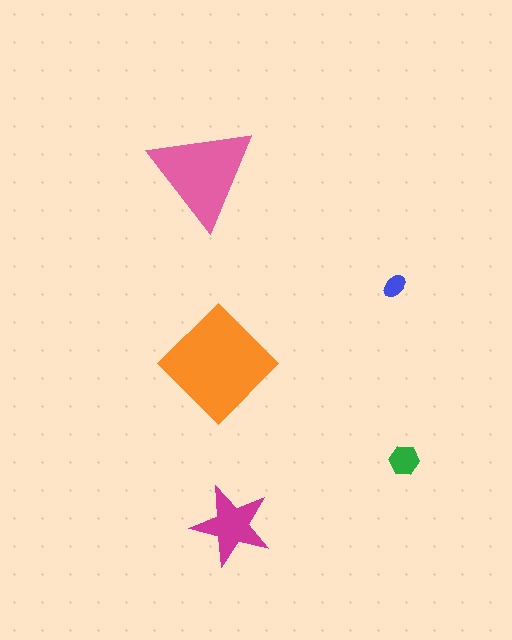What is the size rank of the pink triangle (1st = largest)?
2nd.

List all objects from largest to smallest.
The orange diamond, the pink triangle, the magenta star, the green hexagon, the blue ellipse.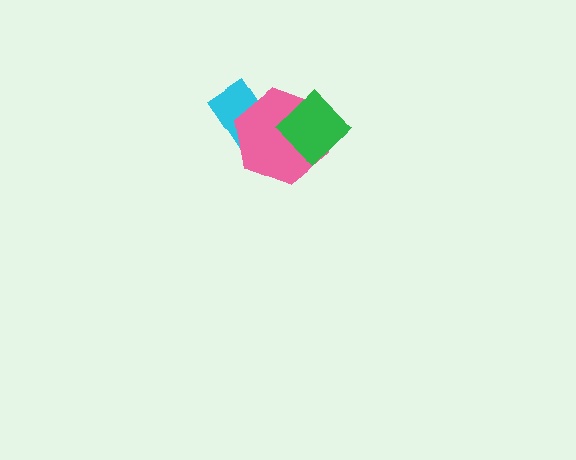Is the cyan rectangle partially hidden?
Yes, it is partially covered by another shape.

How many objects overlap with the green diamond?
1 object overlaps with the green diamond.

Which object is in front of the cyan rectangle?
The pink hexagon is in front of the cyan rectangle.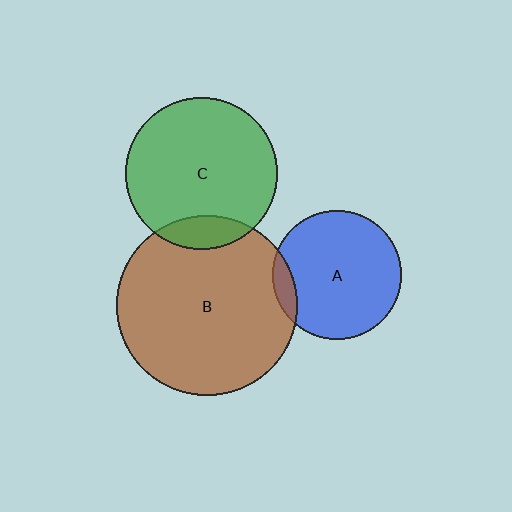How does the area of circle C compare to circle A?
Approximately 1.4 times.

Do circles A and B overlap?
Yes.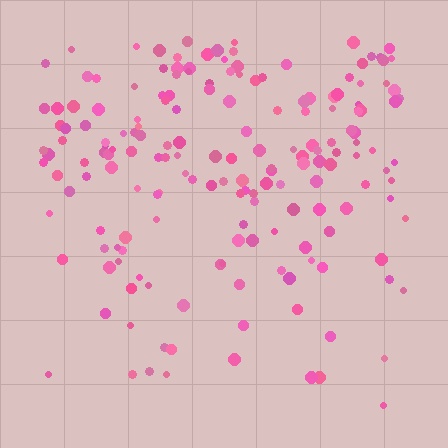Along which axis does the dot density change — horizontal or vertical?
Vertical.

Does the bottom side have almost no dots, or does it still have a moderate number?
Still a moderate number, just noticeably fewer than the top.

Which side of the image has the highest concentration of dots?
The top.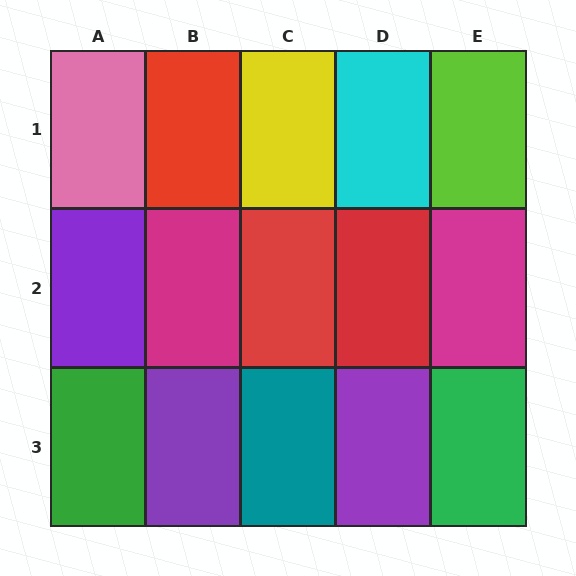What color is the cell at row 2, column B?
Magenta.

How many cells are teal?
1 cell is teal.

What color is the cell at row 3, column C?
Teal.